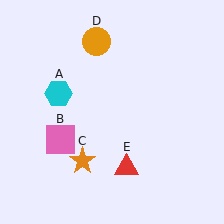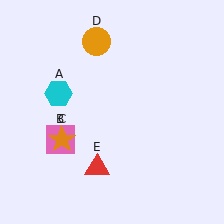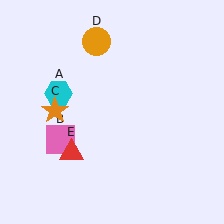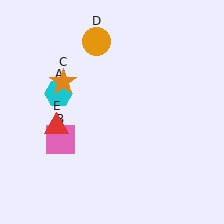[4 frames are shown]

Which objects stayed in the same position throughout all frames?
Cyan hexagon (object A) and pink square (object B) and orange circle (object D) remained stationary.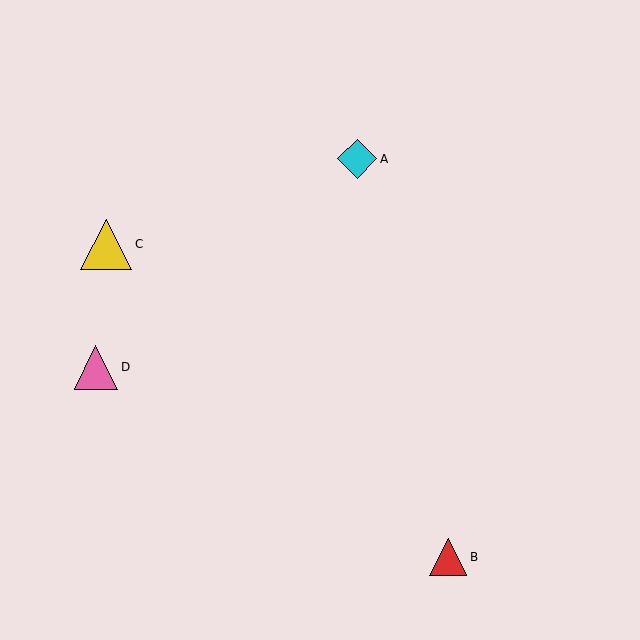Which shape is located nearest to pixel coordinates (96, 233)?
The yellow triangle (labeled C) at (106, 244) is nearest to that location.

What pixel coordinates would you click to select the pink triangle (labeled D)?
Click at (96, 367) to select the pink triangle D.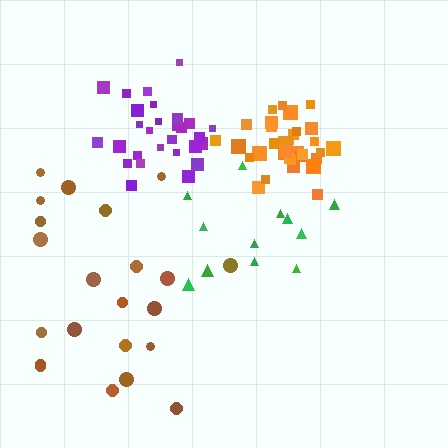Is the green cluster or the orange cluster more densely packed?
Orange.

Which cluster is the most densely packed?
Orange.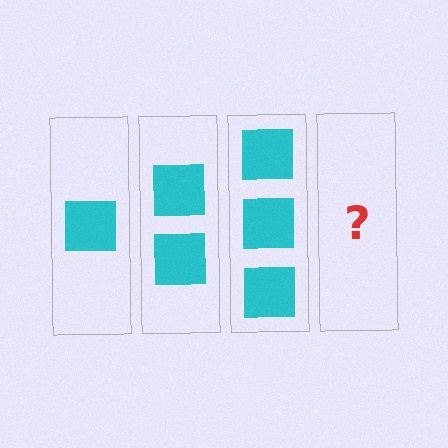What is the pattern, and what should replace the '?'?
The pattern is that each step adds one more square. The '?' should be 4 squares.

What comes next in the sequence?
The next element should be 4 squares.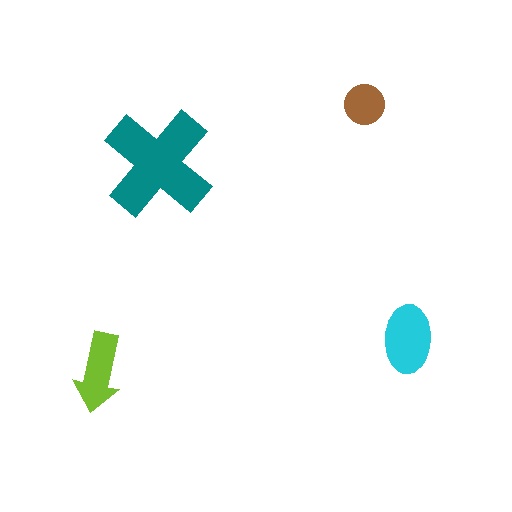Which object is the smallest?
The brown circle.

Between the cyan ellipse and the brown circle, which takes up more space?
The cyan ellipse.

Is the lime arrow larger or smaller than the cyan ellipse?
Smaller.